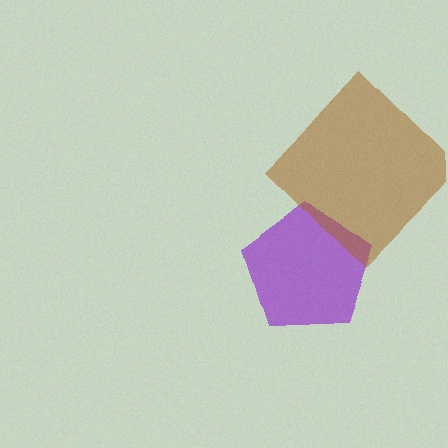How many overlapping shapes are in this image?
There are 2 overlapping shapes in the image.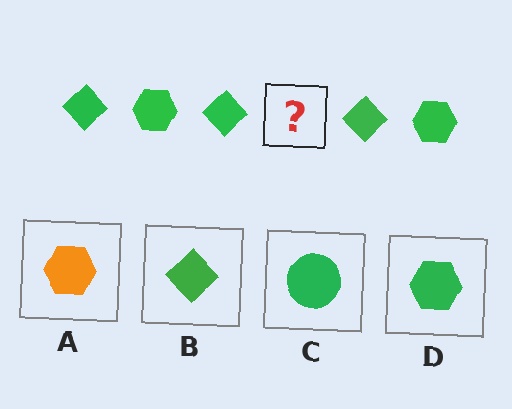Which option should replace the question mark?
Option D.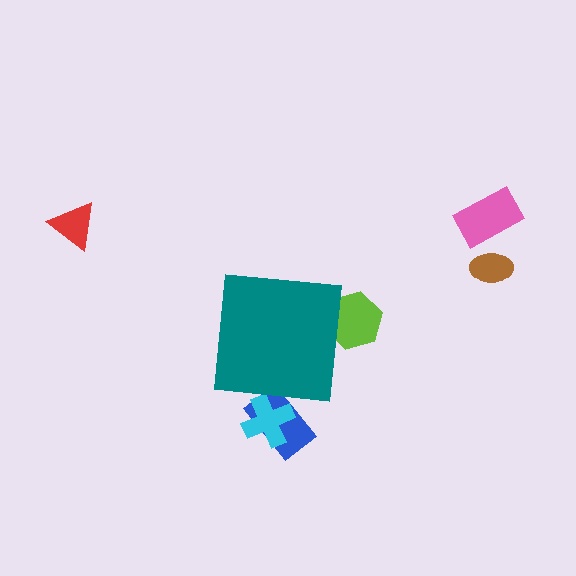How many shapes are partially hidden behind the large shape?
3 shapes are partially hidden.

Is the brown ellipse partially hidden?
No, the brown ellipse is fully visible.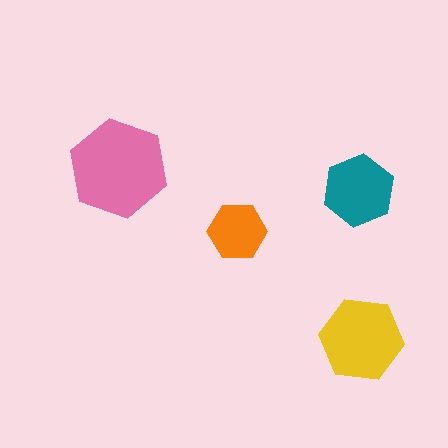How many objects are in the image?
There are 4 objects in the image.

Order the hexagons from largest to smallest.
the pink one, the yellow one, the teal one, the orange one.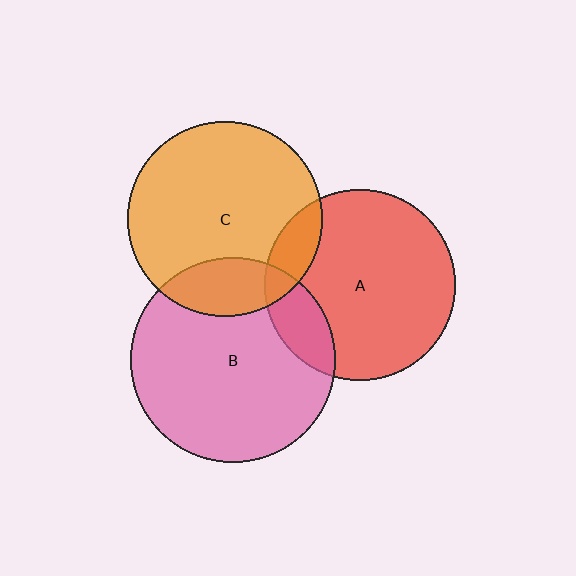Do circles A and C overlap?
Yes.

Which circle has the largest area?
Circle B (pink).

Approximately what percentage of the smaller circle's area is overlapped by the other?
Approximately 10%.